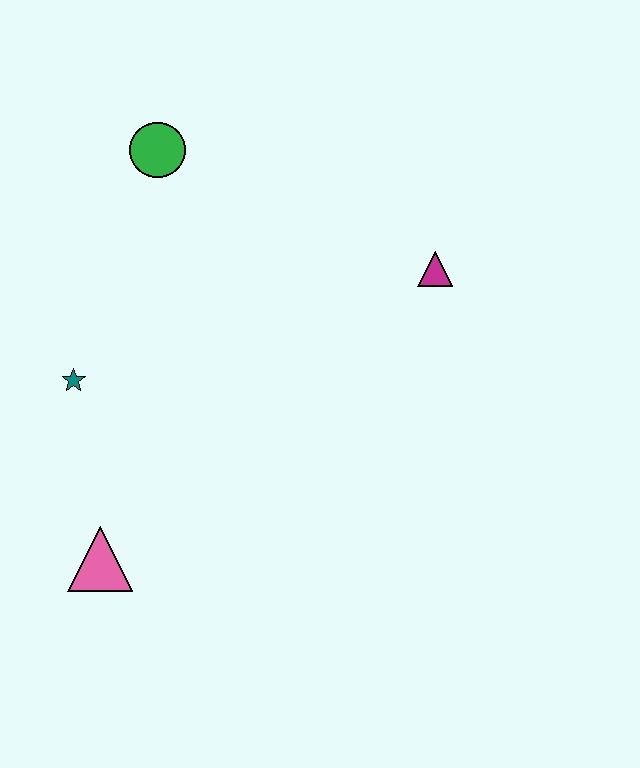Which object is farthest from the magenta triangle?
The pink triangle is farthest from the magenta triangle.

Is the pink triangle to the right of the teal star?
Yes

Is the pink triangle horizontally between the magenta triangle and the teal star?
Yes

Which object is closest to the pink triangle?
The teal star is closest to the pink triangle.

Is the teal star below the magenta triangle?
Yes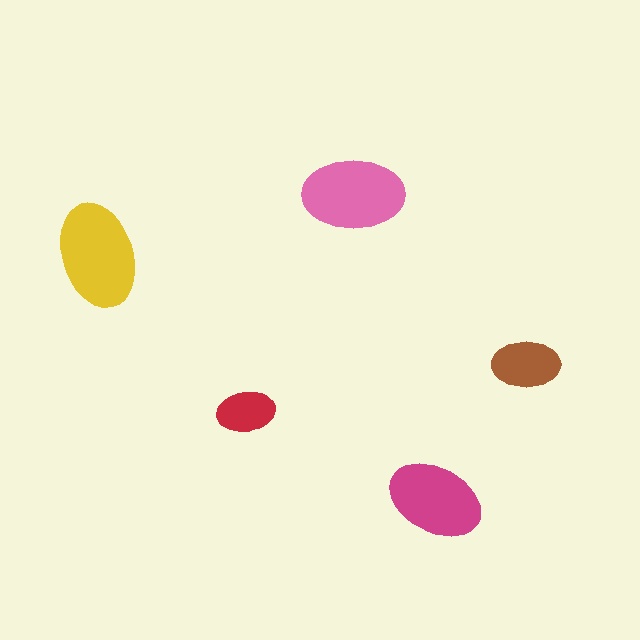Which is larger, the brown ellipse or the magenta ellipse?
The magenta one.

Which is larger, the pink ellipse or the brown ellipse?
The pink one.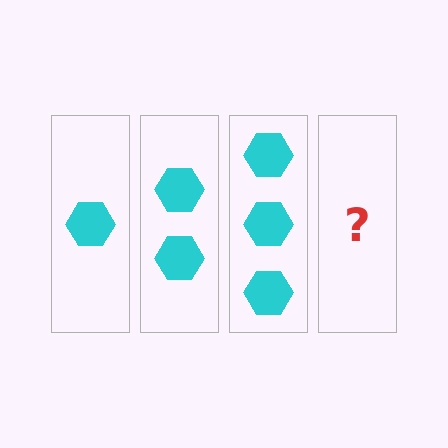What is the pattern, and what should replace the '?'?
The pattern is that each step adds one more hexagon. The '?' should be 4 hexagons.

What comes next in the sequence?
The next element should be 4 hexagons.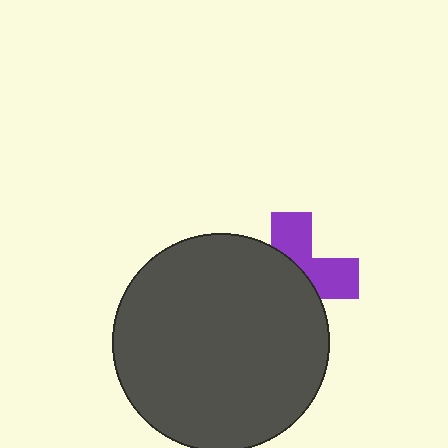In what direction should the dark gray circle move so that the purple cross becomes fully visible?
The dark gray circle should move toward the lower-left. That is the shortest direction to clear the overlap and leave the purple cross fully visible.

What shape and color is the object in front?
The object in front is a dark gray circle.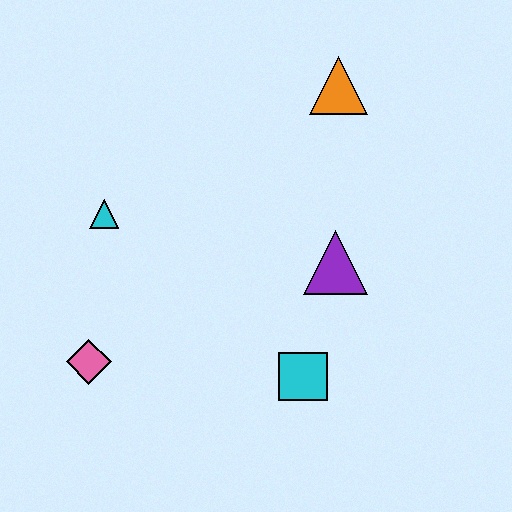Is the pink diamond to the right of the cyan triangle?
No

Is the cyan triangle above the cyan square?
Yes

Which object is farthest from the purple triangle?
The pink diamond is farthest from the purple triangle.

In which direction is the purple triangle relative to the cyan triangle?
The purple triangle is to the right of the cyan triangle.